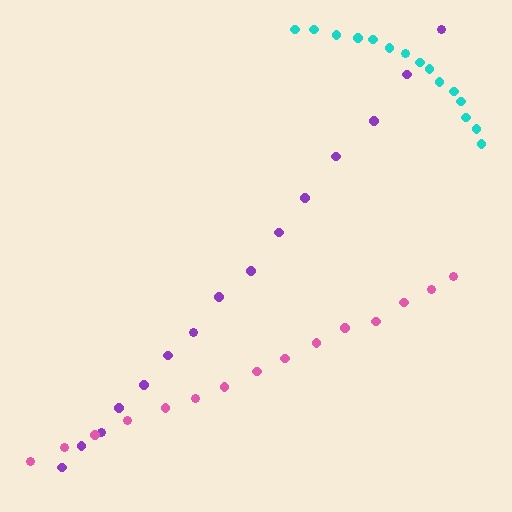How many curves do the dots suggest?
There are 3 distinct paths.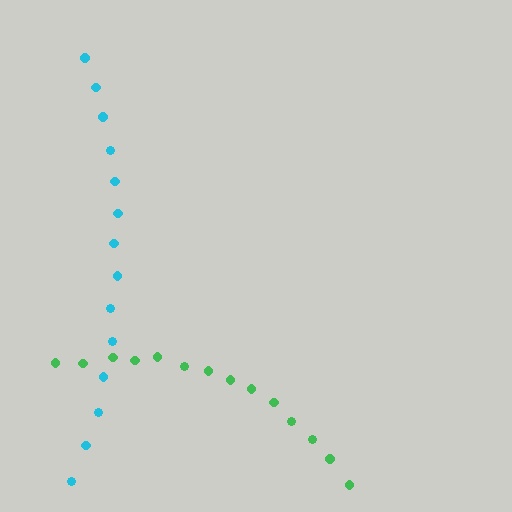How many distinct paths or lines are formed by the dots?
There are 2 distinct paths.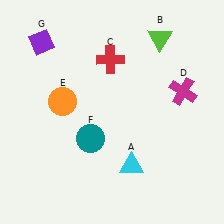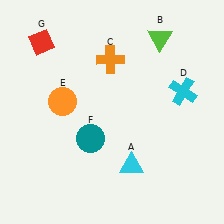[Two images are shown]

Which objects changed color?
C changed from red to orange. D changed from magenta to cyan. G changed from purple to red.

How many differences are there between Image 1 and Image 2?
There are 3 differences between the two images.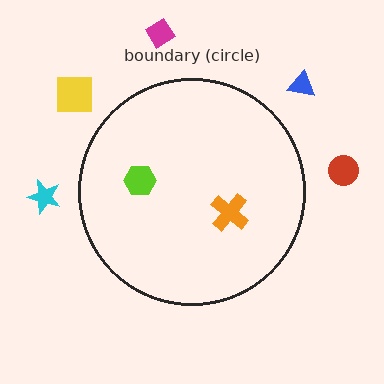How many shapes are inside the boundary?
2 inside, 5 outside.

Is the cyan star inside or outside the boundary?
Outside.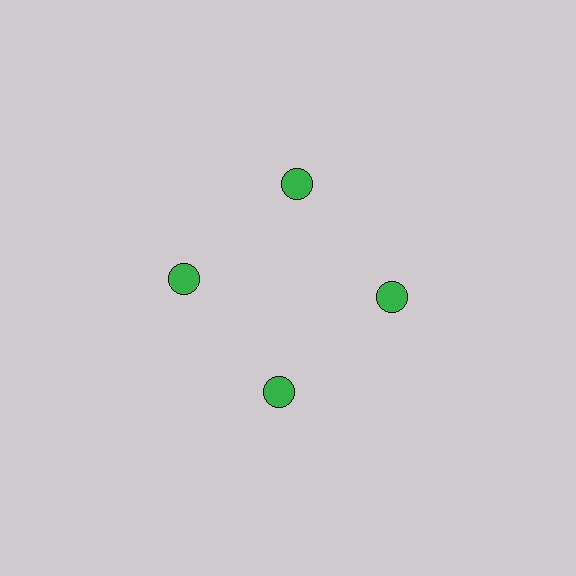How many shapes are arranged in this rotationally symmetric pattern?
There are 4 shapes, arranged in 4 groups of 1.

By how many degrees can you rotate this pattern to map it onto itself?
The pattern maps onto itself every 90 degrees of rotation.